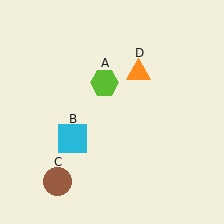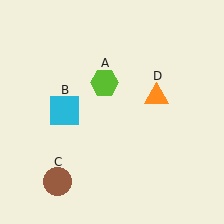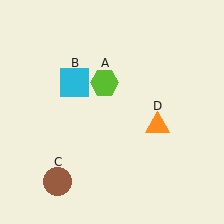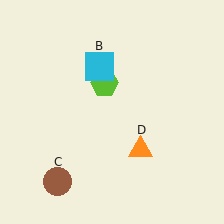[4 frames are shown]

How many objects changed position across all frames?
2 objects changed position: cyan square (object B), orange triangle (object D).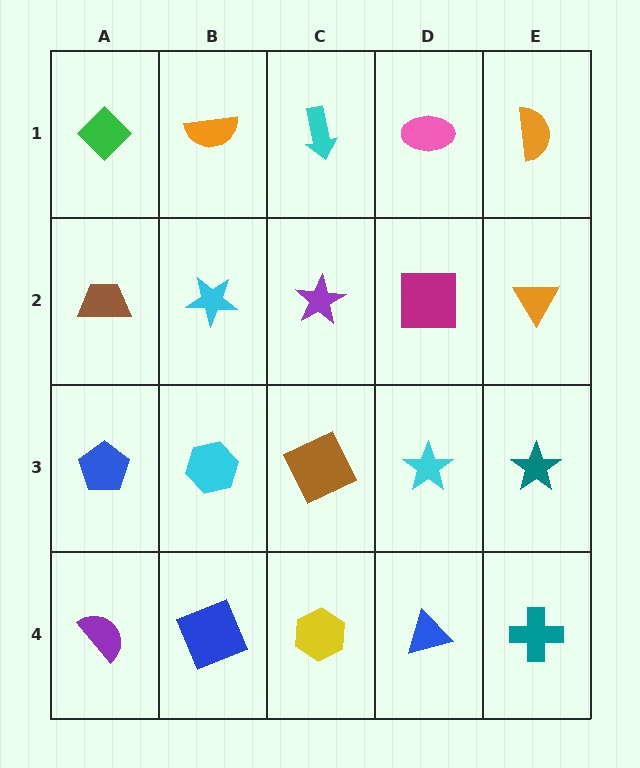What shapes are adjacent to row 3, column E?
An orange triangle (row 2, column E), a teal cross (row 4, column E), a cyan star (row 3, column D).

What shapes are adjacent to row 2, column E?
An orange semicircle (row 1, column E), a teal star (row 3, column E), a magenta square (row 2, column D).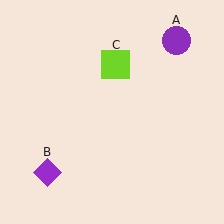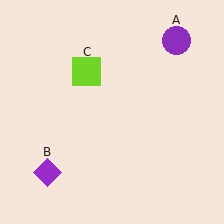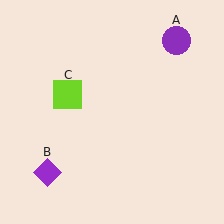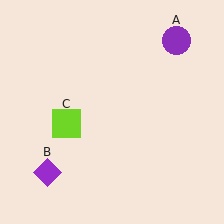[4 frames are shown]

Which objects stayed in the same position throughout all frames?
Purple circle (object A) and purple diamond (object B) remained stationary.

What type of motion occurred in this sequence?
The lime square (object C) rotated counterclockwise around the center of the scene.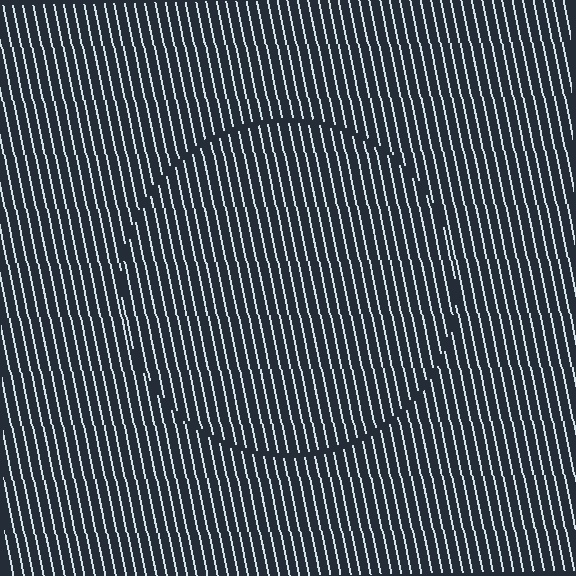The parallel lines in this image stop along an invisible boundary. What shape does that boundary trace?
An illusory circle. The interior of the shape contains the same grating, shifted by half a period — the contour is defined by the phase discontinuity where line-ends from the inner and outer gratings abut.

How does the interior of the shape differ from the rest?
The interior of the shape contains the same grating, shifted by half a period — the contour is defined by the phase discontinuity where line-ends from the inner and outer gratings abut.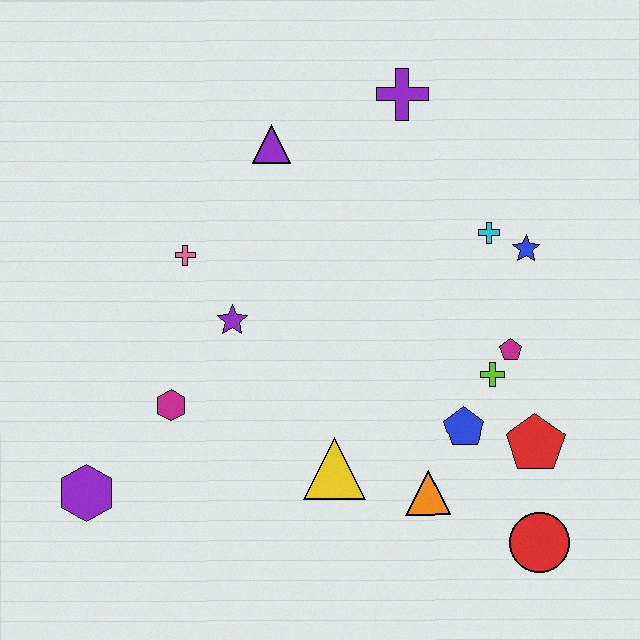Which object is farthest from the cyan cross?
The purple hexagon is farthest from the cyan cross.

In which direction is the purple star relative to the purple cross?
The purple star is below the purple cross.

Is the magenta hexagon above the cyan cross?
No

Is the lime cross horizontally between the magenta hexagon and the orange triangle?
No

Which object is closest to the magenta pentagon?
The lime cross is closest to the magenta pentagon.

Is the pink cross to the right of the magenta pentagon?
No